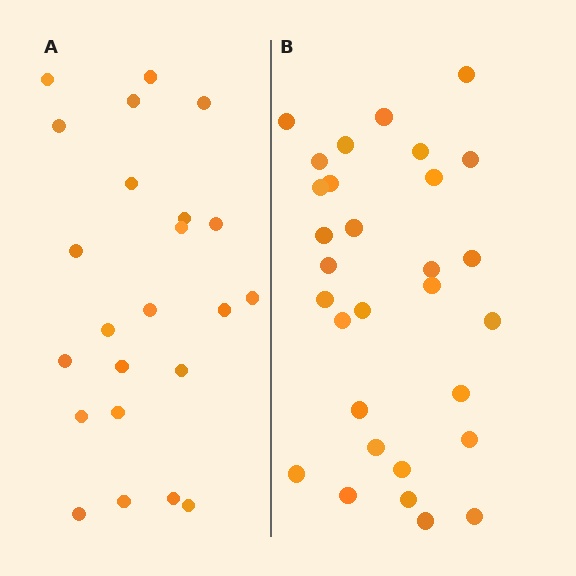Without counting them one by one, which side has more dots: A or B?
Region B (the right region) has more dots.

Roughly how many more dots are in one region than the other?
Region B has roughly 8 or so more dots than region A.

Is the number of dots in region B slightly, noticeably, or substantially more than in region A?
Region B has noticeably more, but not dramatically so. The ratio is roughly 1.3 to 1.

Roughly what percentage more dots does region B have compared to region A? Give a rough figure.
About 30% more.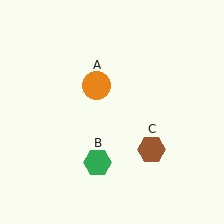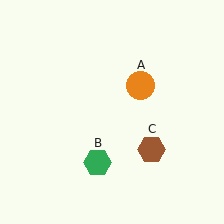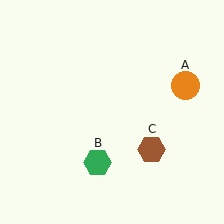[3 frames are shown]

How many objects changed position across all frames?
1 object changed position: orange circle (object A).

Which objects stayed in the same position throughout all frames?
Green hexagon (object B) and brown hexagon (object C) remained stationary.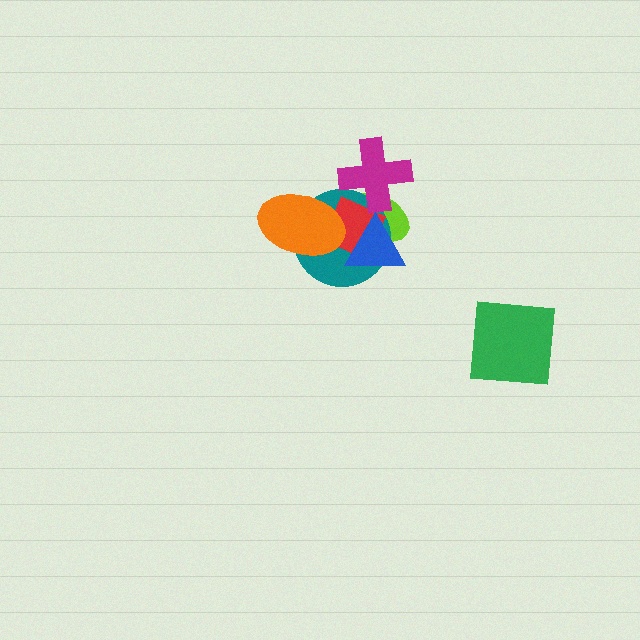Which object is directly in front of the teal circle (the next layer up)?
The red diamond is directly in front of the teal circle.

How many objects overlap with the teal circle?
5 objects overlap with the teal circle.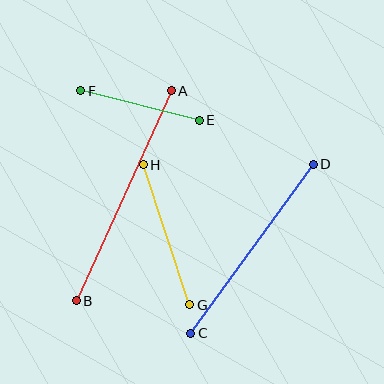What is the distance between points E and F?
The distance is approximately 122 pixels.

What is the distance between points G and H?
The distance is approximately 147 pixels.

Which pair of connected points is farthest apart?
Points A and B are farthest apart.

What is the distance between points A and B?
The distance is approximately 231 pixels.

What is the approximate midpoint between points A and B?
The midpoint is at approximately (124, 196) pixels.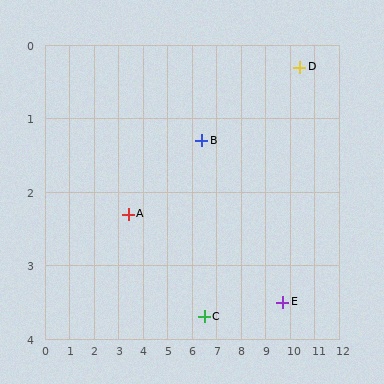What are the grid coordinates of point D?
Point D is at approximately (10.4, 0.3).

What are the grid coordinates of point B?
Point B is at approximately (6.4, 1.3).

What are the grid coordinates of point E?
Point E is at approximately (9.7, 3.5).